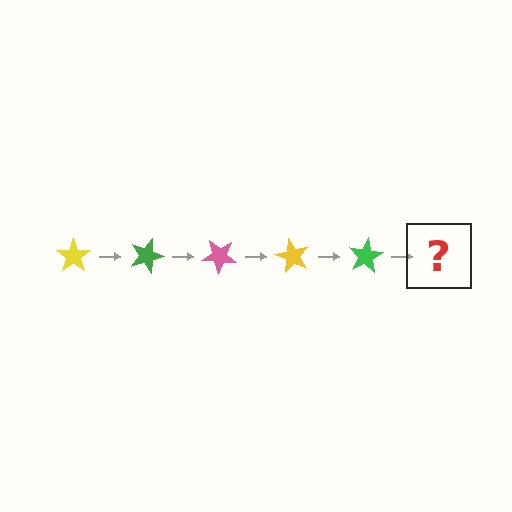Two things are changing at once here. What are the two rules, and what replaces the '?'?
The two rules are that it rotates 20 degrees each step and the color cycles through yellow, green, and pink. The '?' should be a pink star, rotated 100 degrees from the start.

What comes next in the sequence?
The next element should be a pink star, rotated 100 degrees from the start.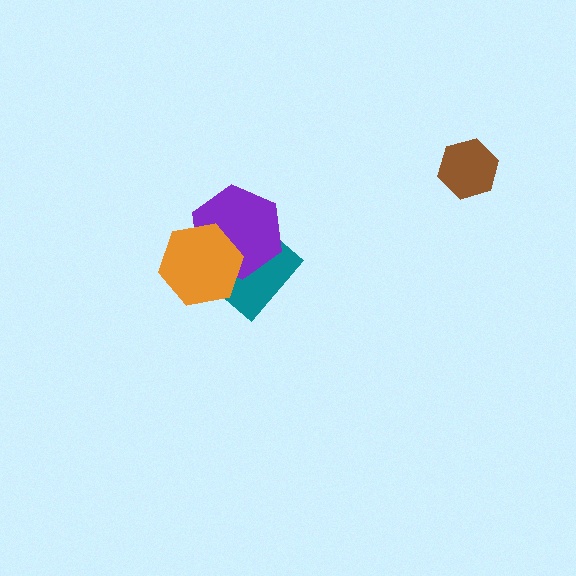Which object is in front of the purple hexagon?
The orange hexagon is in front of the purple hexagon.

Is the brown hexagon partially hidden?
No, no other shape covers it.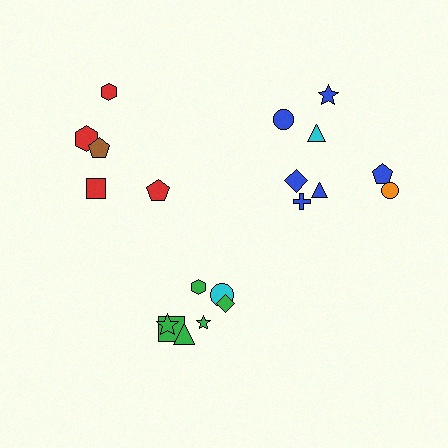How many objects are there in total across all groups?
There are 20 objects.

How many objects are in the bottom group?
There are 7 objects.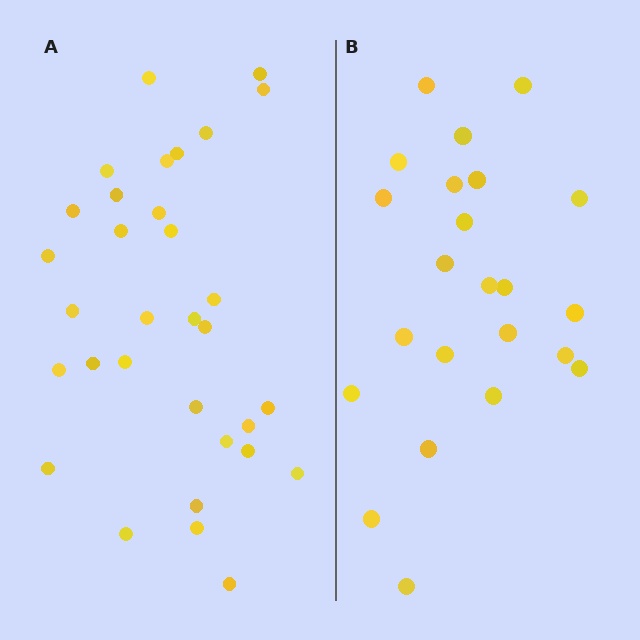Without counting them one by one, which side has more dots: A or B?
Region A (the left region) has more dots.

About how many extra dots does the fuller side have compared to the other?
Region A has roughly 8 or so more dots than region B.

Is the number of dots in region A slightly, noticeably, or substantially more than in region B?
Region A has noticeably more, but not dramatically so. The ratio is roughly 1.4 to 1.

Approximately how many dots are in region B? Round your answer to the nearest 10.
About 20 dots. (The exact count is 23, which rounds to 20.)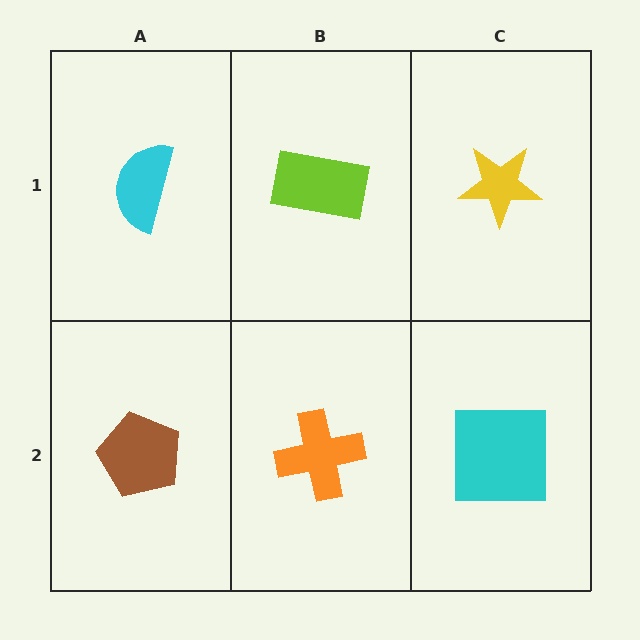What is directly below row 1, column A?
A brown pentagon.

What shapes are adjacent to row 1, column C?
A cyan square (row 2, column C), a lime rectangle (row 1, column B).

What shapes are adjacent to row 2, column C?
A yellow star (row 1, column C), an orange cross (row 2, column B).